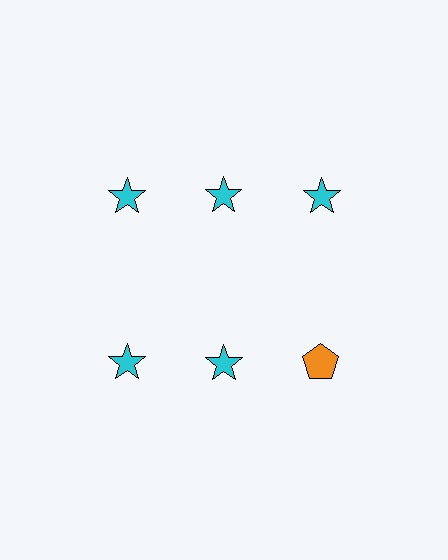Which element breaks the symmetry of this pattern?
The orange pentagon in the second row, center column breaks the symmetry. All other shapes are cyan stars.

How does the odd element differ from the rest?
It differs in both color (orange instead of cyan) and shape (pentagon instead of star).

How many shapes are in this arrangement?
There are 6 shapes arranged in a grid pattern.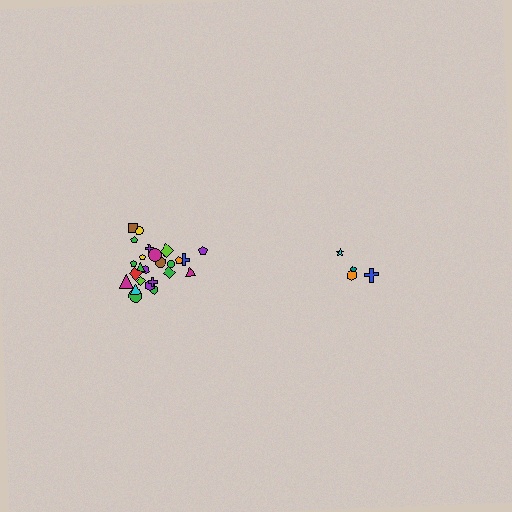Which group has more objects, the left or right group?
The left group.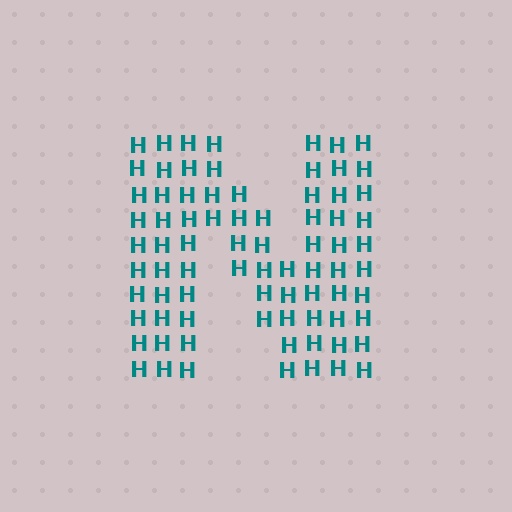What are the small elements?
The small elements are letter H's.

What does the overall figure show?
The overall figure shows the letter N.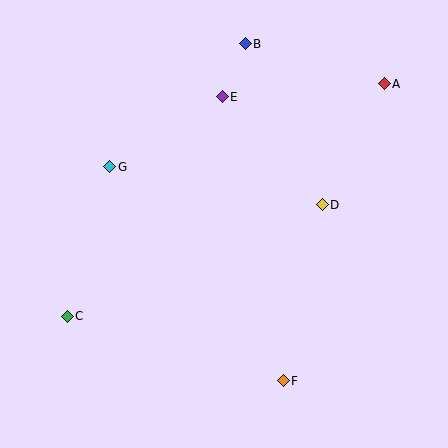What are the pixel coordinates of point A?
Point A is at (384, 84).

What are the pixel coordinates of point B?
Point B is at (245, 44).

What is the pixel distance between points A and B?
The distance between A and B is 145 pixels.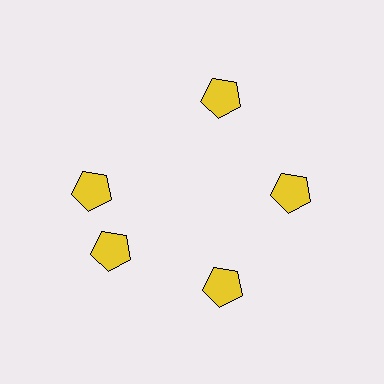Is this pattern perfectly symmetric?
No. The 5 yellow pentagons are arranged in a ring, but one element near the 10 o'clock position is rotated out of alignment along the ring, breaking the 5-fold rotational symmetry.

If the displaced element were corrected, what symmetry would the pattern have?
It would have 5-fold rotational symmetry — the pattern would map onto itself every 72 degrees.